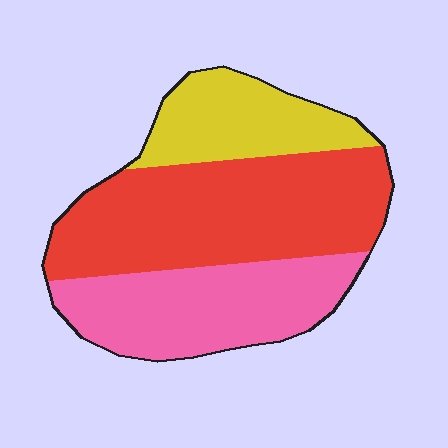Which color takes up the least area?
Yellow, at roughly 20%.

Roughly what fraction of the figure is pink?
Pink covers 32% of the figure.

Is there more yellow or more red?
Red.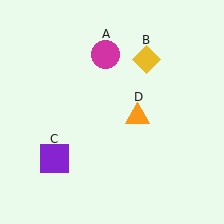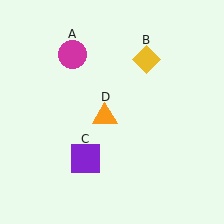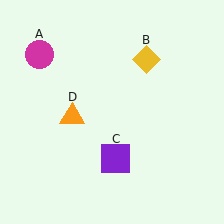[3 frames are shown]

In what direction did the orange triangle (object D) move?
The orange triangle (object D) moved left.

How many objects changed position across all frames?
3 objects changed position: magenta circle (object A), purple square (object C), orange triangle (object D).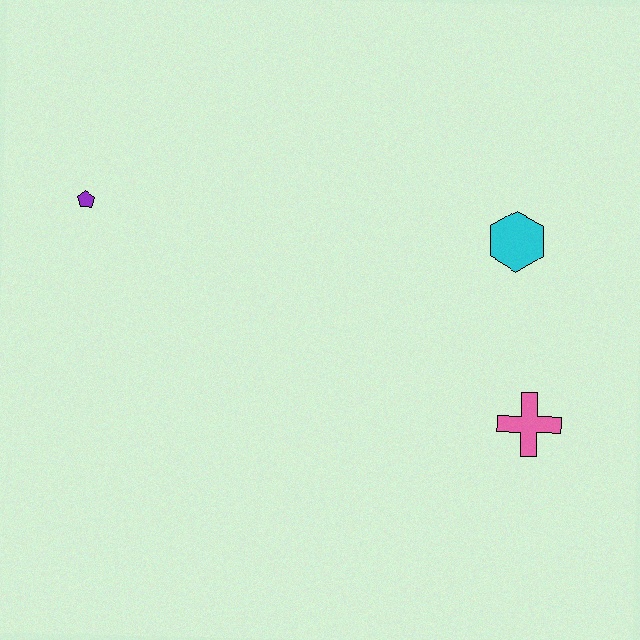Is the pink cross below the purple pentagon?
Yes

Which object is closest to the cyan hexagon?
The pink cross is closest to the cyan hexagon.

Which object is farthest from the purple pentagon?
The pink cross is farthest from the purple pentagon.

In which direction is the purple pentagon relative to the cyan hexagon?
The purple pentagon is to the left of the cyan hexagon.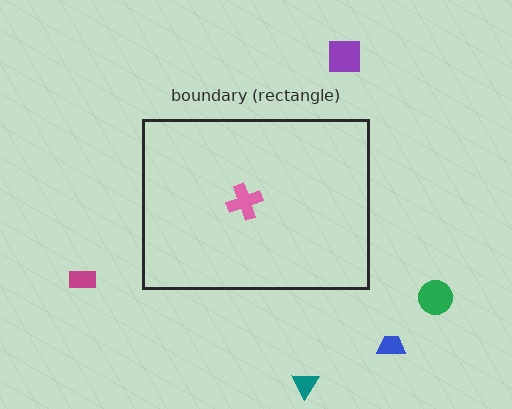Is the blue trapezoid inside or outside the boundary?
Outside.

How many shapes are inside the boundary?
1 inside, 5 outside.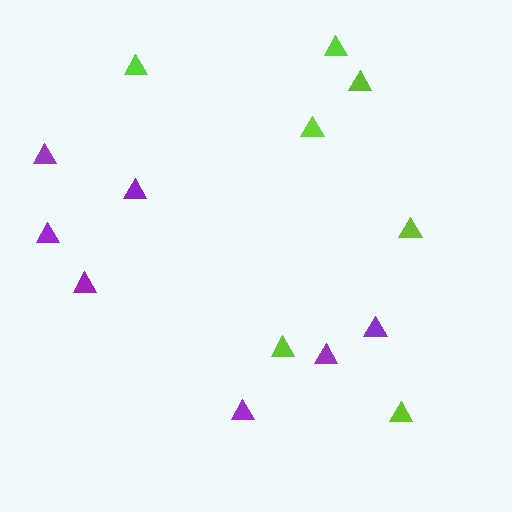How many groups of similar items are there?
There are 2 groups: one group of lime triangles (7) and one group of purple triangles (7).